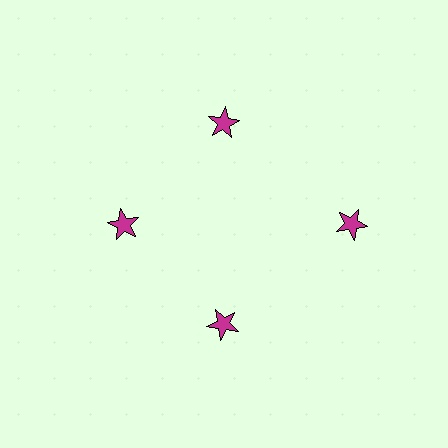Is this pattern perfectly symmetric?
No. The 4 magenta stars are arranged in a ring, but one element near the 3 o'clock position is pushed outward from the center, breaking the 4-fold rotational symmetry.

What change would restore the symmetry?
The symmetry would be restored by moving it inward, back onto the ring so that all 4 stars sit at equal angles and equal distance from the center.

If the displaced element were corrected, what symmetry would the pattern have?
It would have 4-fold rotational symmetry — the pattern would map onto itself every 90 degrees.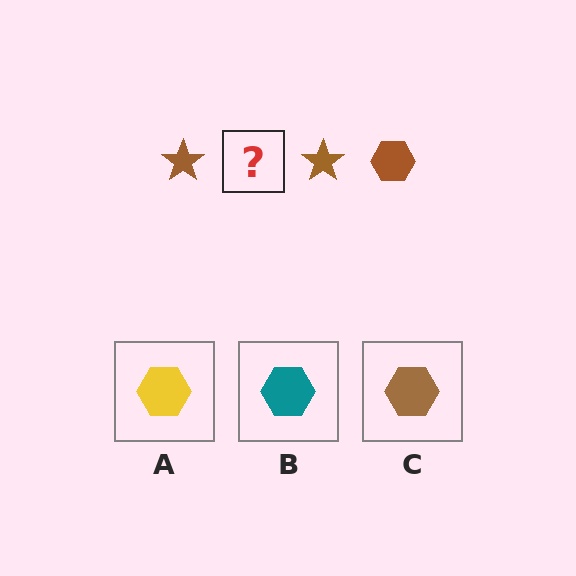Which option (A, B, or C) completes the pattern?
C.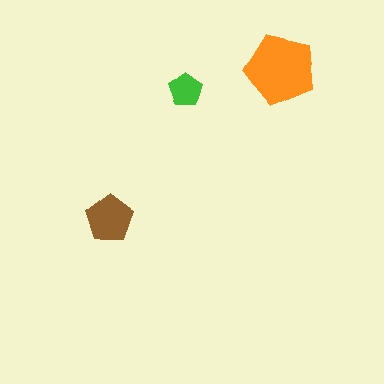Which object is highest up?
The orange pentagon is topmost.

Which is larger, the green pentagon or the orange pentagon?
The orange one.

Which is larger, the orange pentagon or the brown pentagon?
The orange one.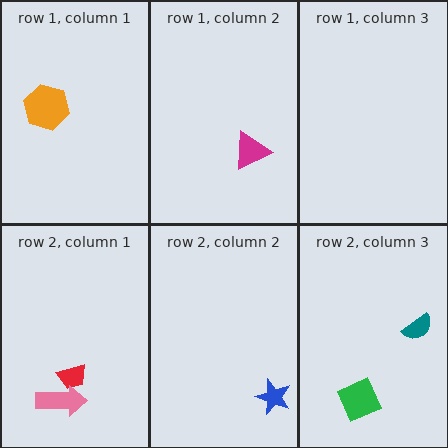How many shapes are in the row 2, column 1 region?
2.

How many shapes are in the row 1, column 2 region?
1.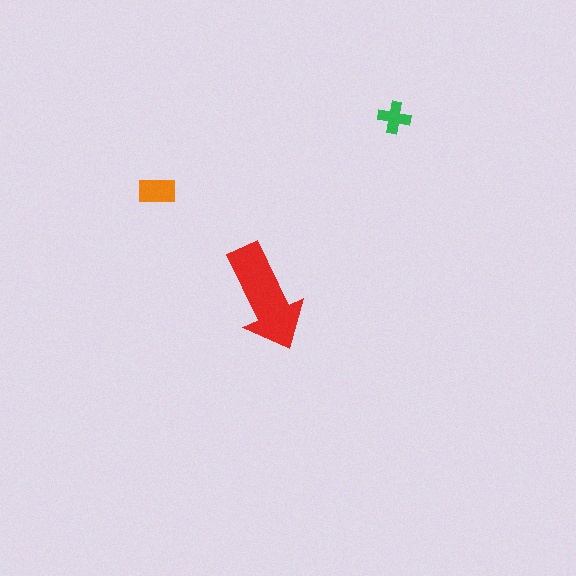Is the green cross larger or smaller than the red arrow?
Smaller.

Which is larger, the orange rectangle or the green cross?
The orange rectangle.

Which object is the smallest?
The green cross.